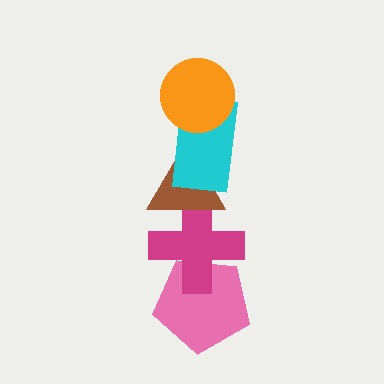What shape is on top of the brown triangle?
The cyan rectangle is on top of the brown triangle.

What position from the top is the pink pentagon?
The pink pentagon is 5th from the top.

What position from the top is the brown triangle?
The brown triangle is 3rd from the top.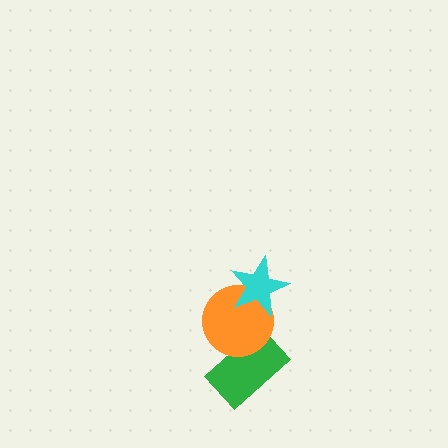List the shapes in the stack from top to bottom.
From top to bottom: the cyan star, the orange circle, the green rectangle.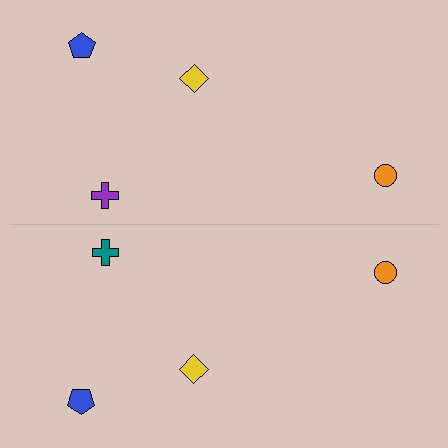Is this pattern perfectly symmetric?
No, the pattern is not perfectly symmetric. The teal cross on the bottom side breaks the symmetry — its mirror counterpart is purple.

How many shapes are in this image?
There are 8 shapes in this image.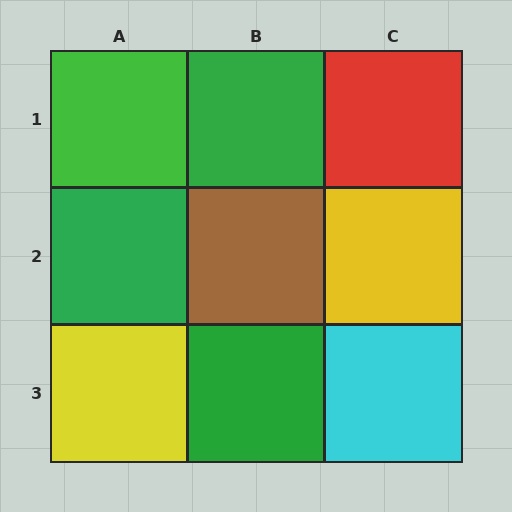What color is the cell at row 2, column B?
Brown.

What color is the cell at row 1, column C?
Red.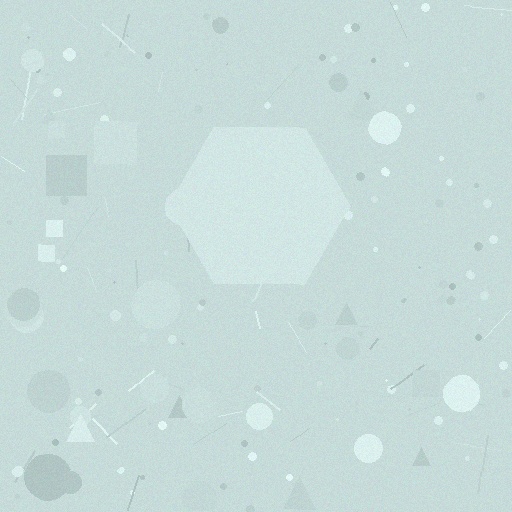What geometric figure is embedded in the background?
A hexagon is embedded in the background.